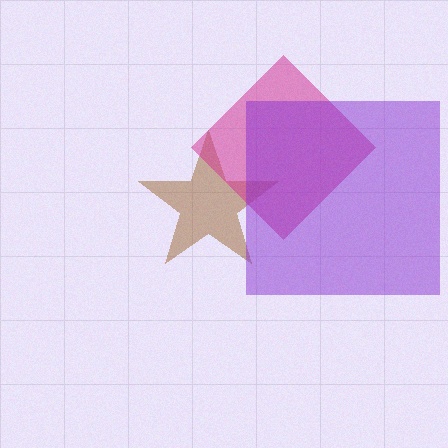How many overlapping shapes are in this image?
There are 3 overlapping shapes in the image.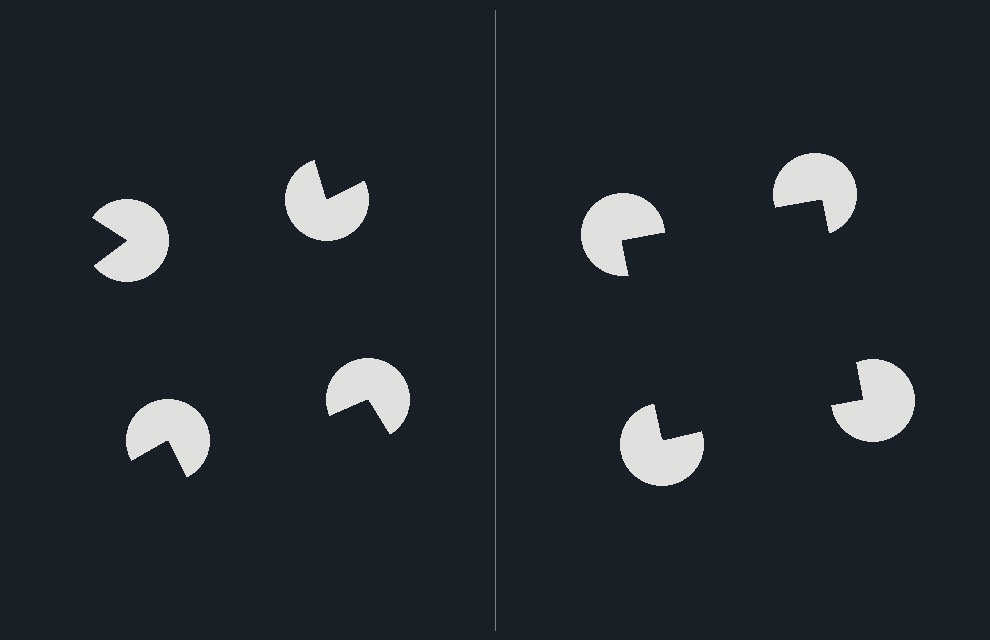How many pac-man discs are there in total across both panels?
8 — 4 on each side.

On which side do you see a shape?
An illusory square appears on the right side. On the left side the wedge cuts are rotated, so no coherent shape forms.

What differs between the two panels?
The pac-man discs are positioned identically on both sides; only the wedge orientations differ. On the right they align to a square; on the left they are misaligned.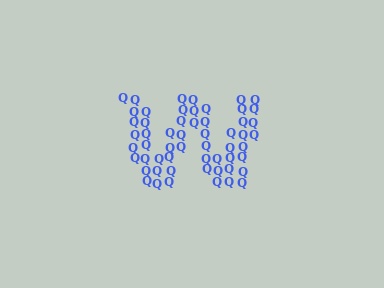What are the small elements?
The small elements are letter Q's.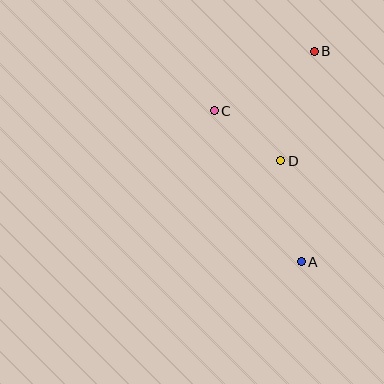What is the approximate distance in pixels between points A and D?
The distance between A and D is approximately 103 pixels.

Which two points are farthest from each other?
Points A and B are farthest from each other.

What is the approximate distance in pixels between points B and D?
The distance between B and D is approximately 115 pixels.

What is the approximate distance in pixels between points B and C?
The distance between B and C is approximately 116 pixels.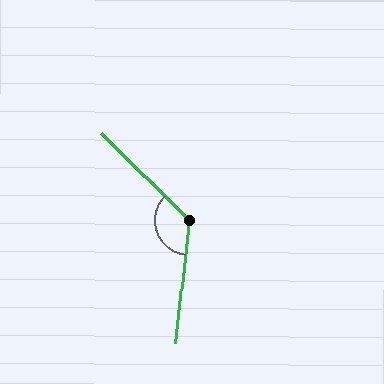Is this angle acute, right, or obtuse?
It is obtuse.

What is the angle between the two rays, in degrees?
Approximately 129 degrees.